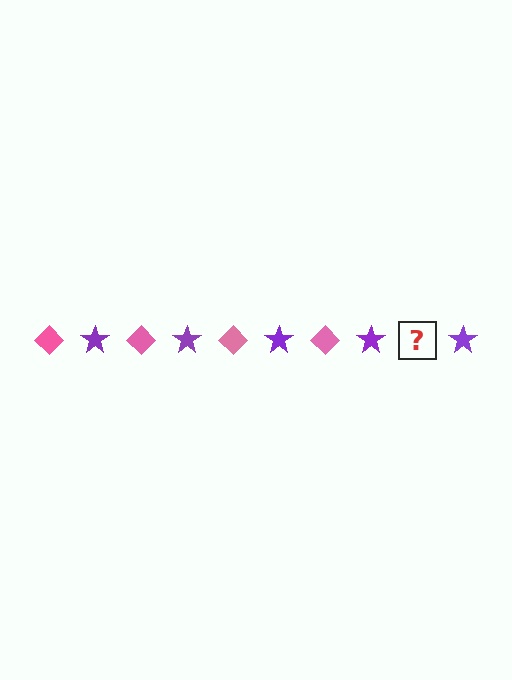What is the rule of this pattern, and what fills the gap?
The rule is that the pattern alternates between pink diamond and purple star. The gap should be filled with a pink diamond.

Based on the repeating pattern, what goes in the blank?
The blank should be a pink diamond.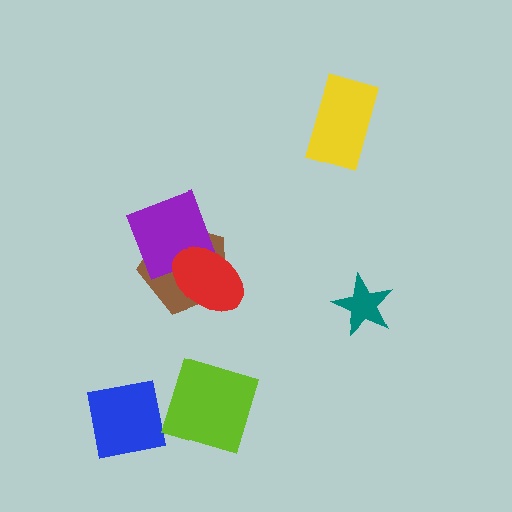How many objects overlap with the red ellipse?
2 objects overlap with the red ellipse.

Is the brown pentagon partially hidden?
Yes, it is partially covered by another shape.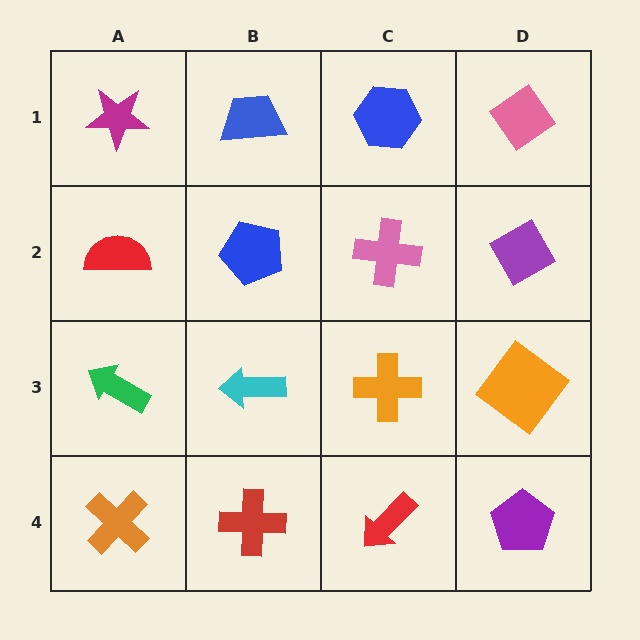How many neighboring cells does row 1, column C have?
3.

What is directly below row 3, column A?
An orange cross.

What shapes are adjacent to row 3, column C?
A pink cross (row 2, column C), a red arrow (row 4, column C), a cyan arrow (row 3, column B), an orange diamond (row 3, column D).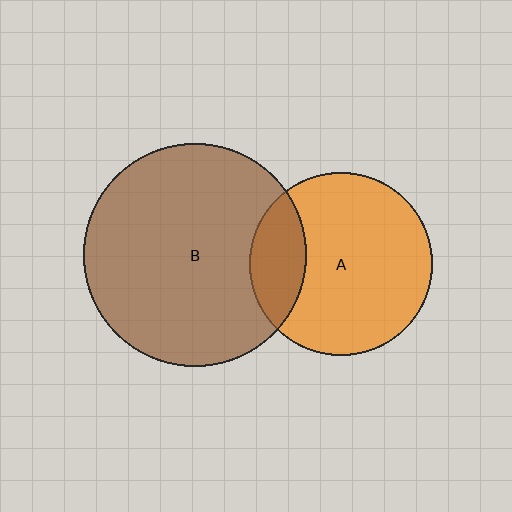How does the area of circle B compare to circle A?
Approximately 1.5 times.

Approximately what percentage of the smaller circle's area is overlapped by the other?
Approximately 20%.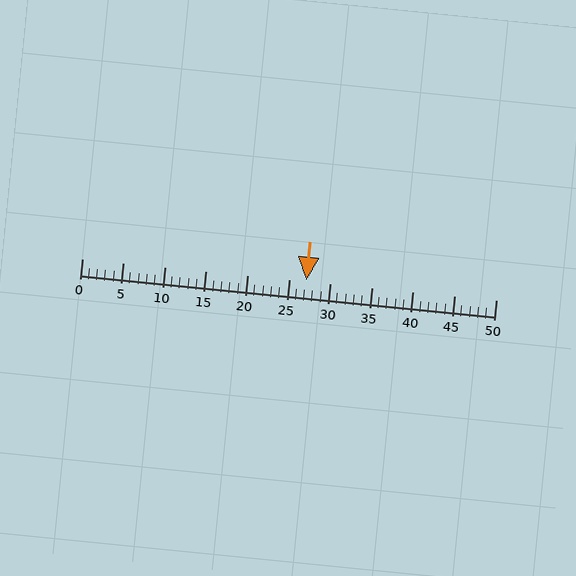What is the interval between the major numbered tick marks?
The major tick marks are spaced 5 units apart.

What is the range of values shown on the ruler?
The ruler shows values from 0 to 50.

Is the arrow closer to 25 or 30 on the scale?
The arrow is closer to 25.